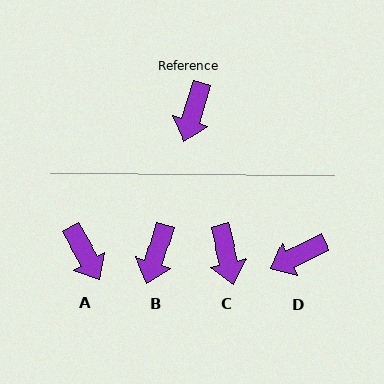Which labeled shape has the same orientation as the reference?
B.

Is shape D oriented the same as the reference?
No, it is off by about 47 degrees.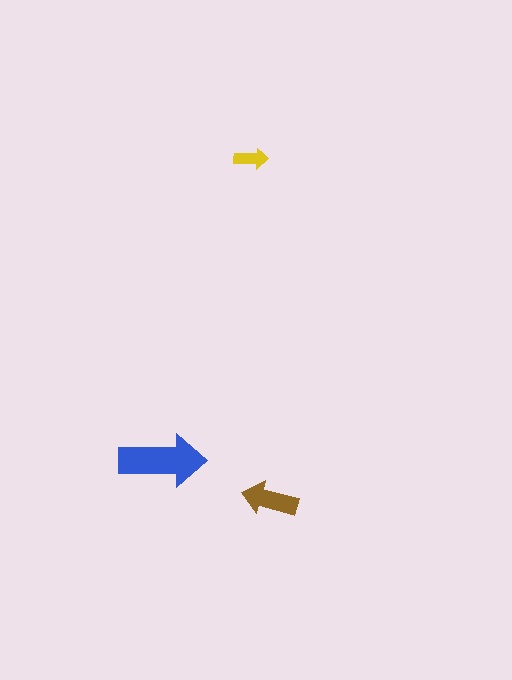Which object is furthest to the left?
The blue arrow is leftmost.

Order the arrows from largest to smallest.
the blue one, the brown one, the yellow one.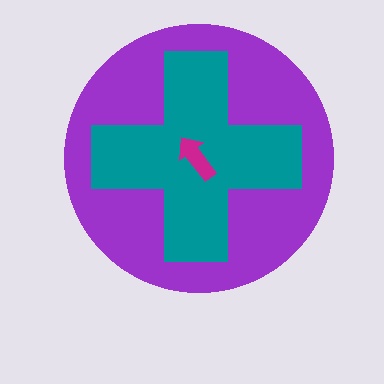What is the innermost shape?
The magenta arrow.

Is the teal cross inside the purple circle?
Yes.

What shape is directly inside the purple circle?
The teal cross.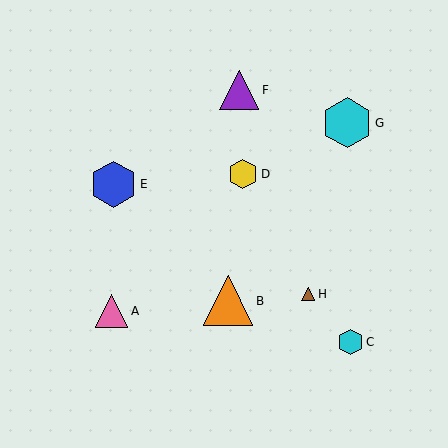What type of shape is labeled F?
Shape F is a purple triangle.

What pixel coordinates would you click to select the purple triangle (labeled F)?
Click at (239, 90) to select the purple triangle F.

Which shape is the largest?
The orange triangle (labeled B) is the largest.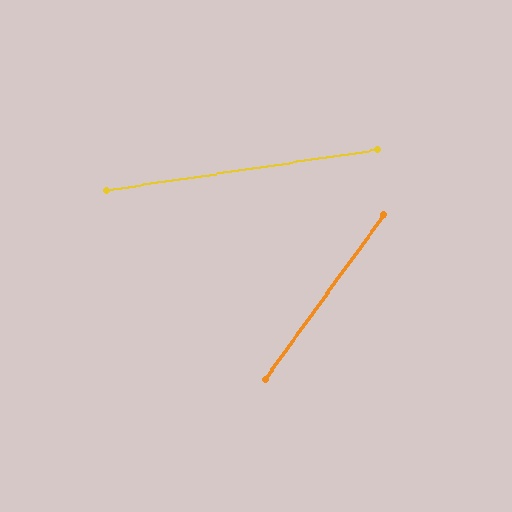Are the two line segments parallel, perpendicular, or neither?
Neither parallel nor perpendicular — they differ by about 46°.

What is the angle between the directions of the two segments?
Approximately 46 degrees.